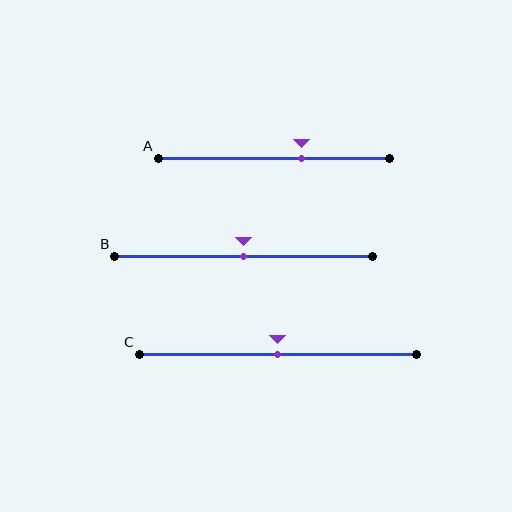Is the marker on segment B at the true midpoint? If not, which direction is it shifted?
Yes, the marker on segment B is at the true midpoint.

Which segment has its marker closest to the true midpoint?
Segment B has its marker closest to the true midpoint.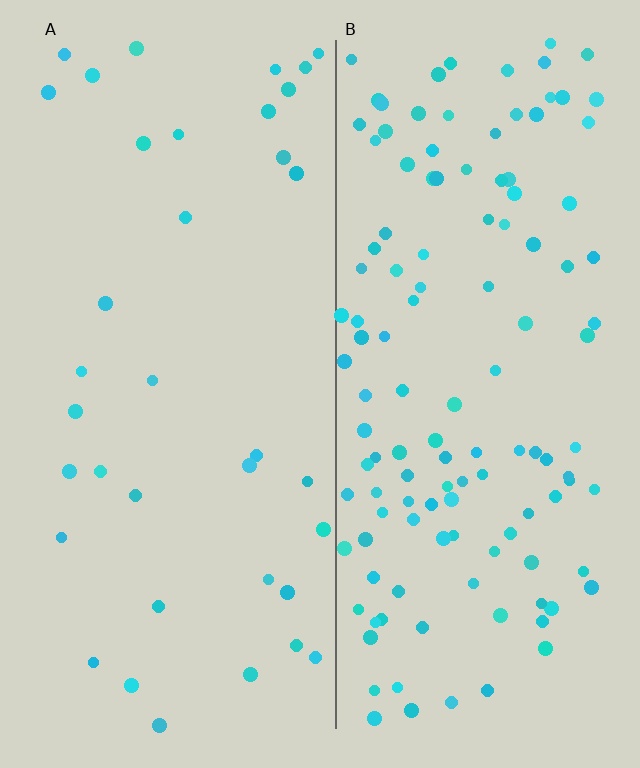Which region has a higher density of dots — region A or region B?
B (the right).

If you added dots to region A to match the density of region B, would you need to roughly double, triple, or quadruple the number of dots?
Approximately quadruple.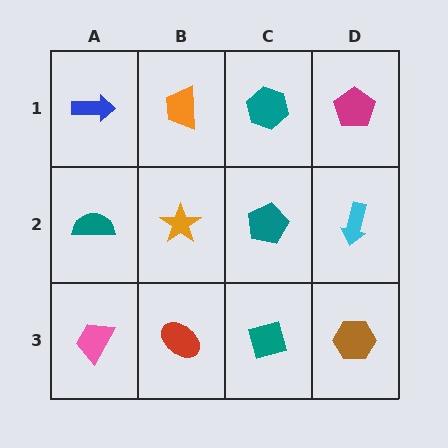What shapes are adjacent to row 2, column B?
An orange trapezoid (row 1, column B), a red ellipse (row 3, column B), a teal semicircle (row 2, column A), a teal pentagon (row 2, column C).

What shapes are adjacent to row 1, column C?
A teal pentagon (row 2, column C), an orange trapezoid (row 1, column B), a magenta pentagon (row 1, column D).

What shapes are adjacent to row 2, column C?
A teal hexagon (row 1, column C), a teal diamond (row 3, column C), an orange star (row 2, column B), a cyan arrow (row 2, column D).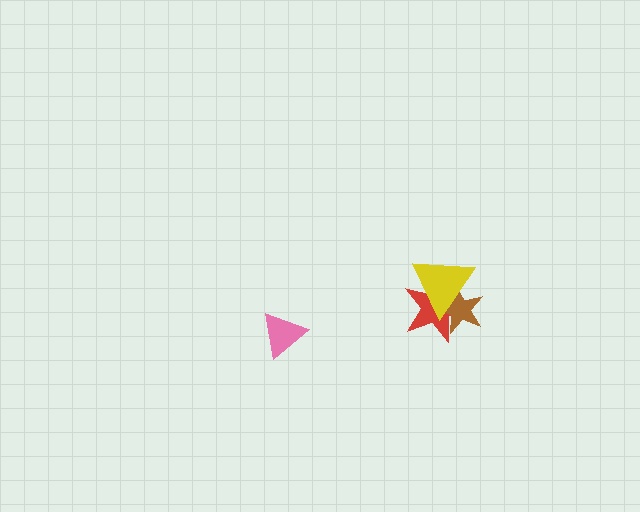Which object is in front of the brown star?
The yellow triangle is in front of the brown star.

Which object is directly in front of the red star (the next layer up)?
The brown star is directly in front of the red star.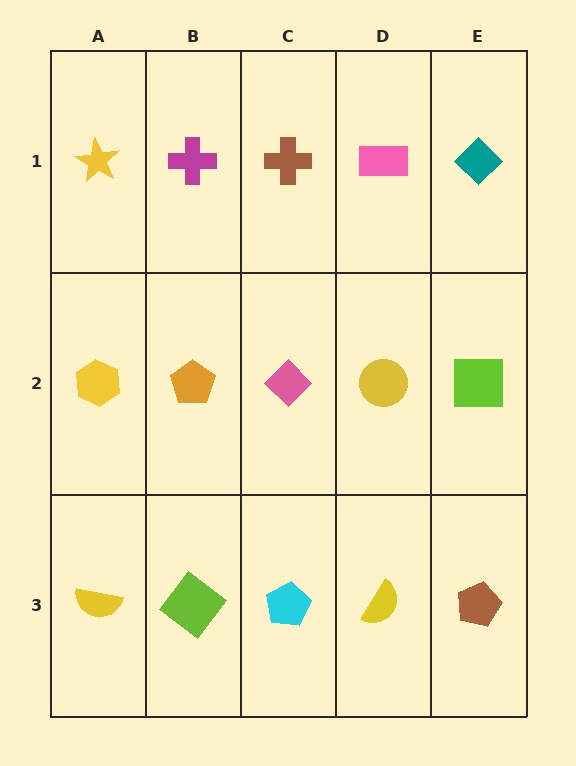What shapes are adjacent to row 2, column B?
A magenta cross (row 1, column B), a lime diamond (row 3, column B), a yellow hexagon (row 2, column A), a pink diamond (row 2, column C).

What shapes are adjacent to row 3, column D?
A yellow circle (row 2, column D), a cyan pentagon (row 3, column C), a brown pentagon (row 3, column E).